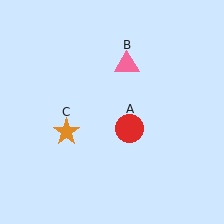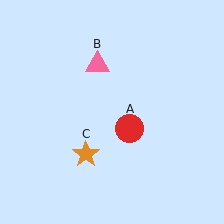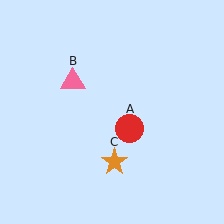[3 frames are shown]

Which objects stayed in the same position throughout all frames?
Red circle (object A) remained stationary.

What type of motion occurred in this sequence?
The pink triangle (object B), orange star (object C) rotated counterclockwise around the center of the scene.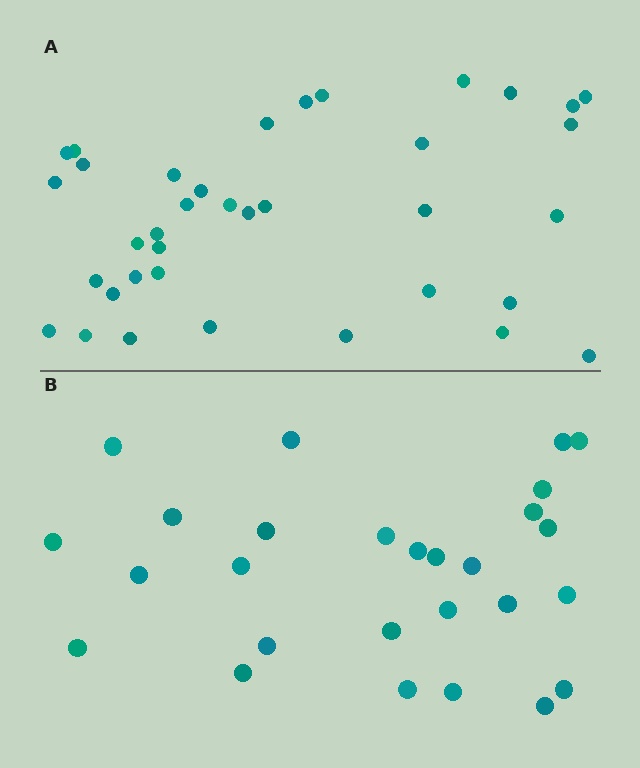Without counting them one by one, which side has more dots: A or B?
Region A (the top region) has more dots.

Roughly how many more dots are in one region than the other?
Region A has roughly 10 or so more dots than region B.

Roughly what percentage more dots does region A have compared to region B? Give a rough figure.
About 35% more.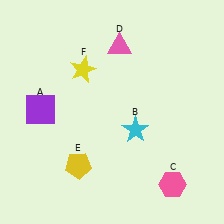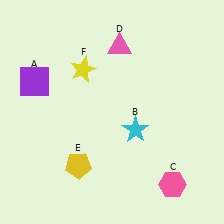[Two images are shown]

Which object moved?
The purple square (A) moved up.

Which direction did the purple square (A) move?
The purple square (A) moved up.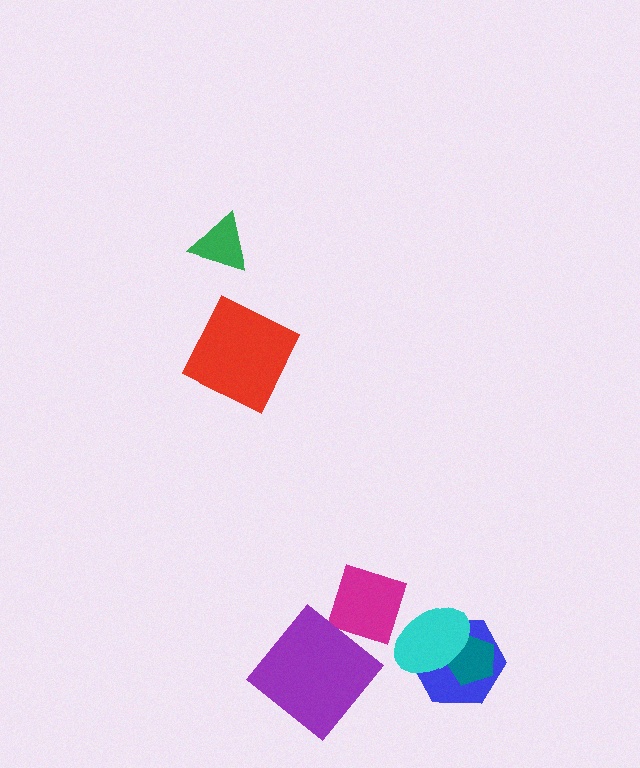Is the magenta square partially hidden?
No, no other shape covers it.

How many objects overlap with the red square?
0 objects overlap with the red square.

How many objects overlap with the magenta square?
0 objects overlap with the magenta square.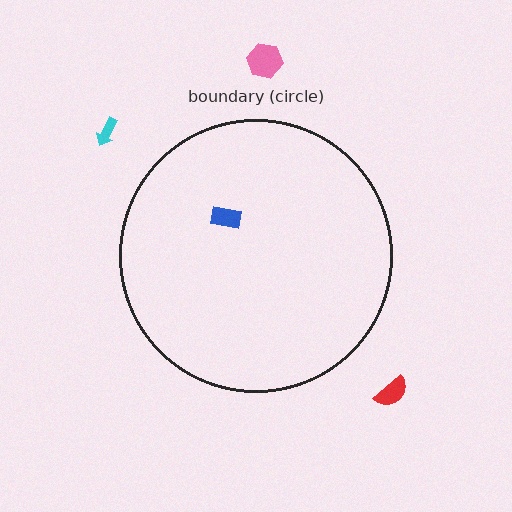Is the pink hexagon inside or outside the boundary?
Outside.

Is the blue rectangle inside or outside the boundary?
Inside.